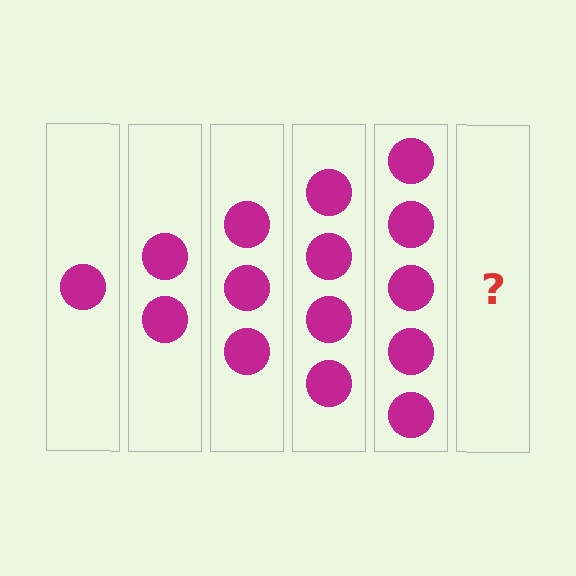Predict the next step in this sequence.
The next step is 6 circles.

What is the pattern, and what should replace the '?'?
The pattern is that each step adds one more circle. The '?' should be 6 circles.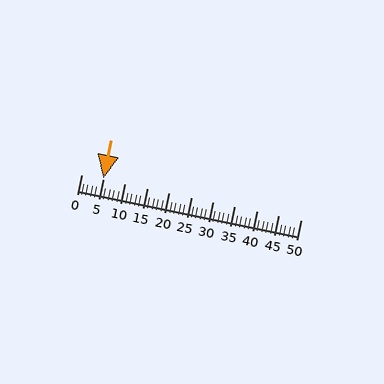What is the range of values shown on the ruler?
The ruler shows values from 0 to 50.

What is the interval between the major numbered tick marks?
The major tick marks are spaced 5 units apart.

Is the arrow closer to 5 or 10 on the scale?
The arrow is closer to 5.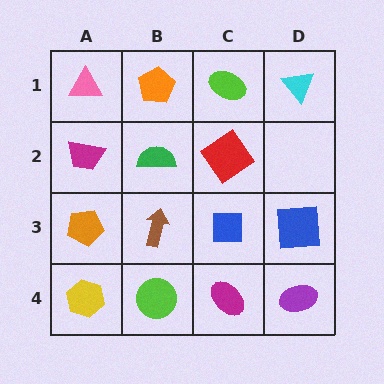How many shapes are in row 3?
4 shapes.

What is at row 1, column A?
A pink triangle.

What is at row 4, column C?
A magenta ellipse.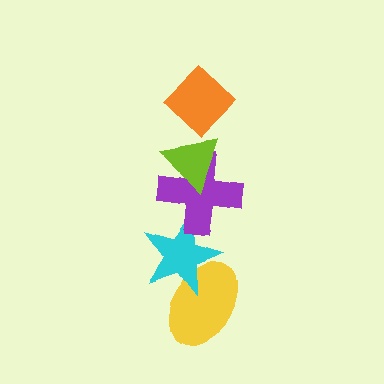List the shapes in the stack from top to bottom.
From top to bottom: the orange diamond, the lime triangle, the purple cross, the cyan star, the yellow ellipse.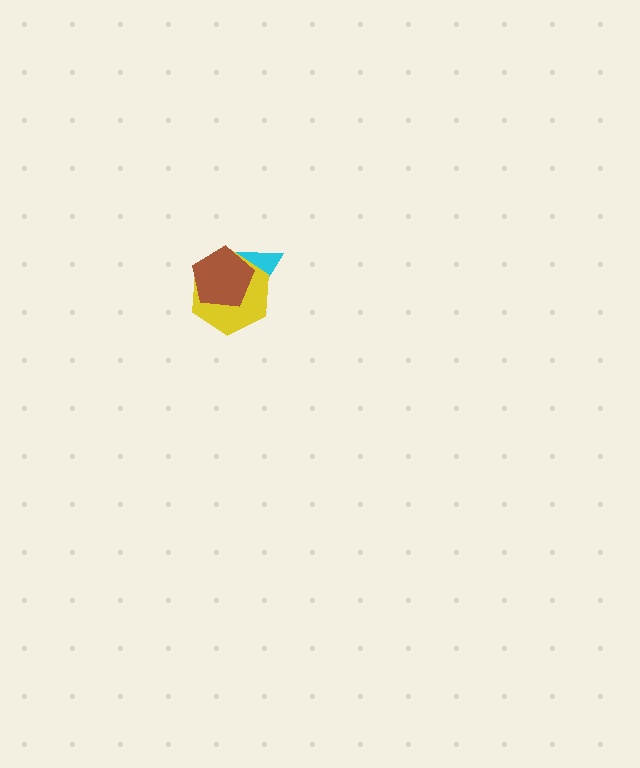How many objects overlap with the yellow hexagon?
2 objects overlap with the yellow hexagon.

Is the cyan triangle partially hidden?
Yes, it is partially covered by another shape.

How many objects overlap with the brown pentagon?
2 objects overlap with the brown pentagon.